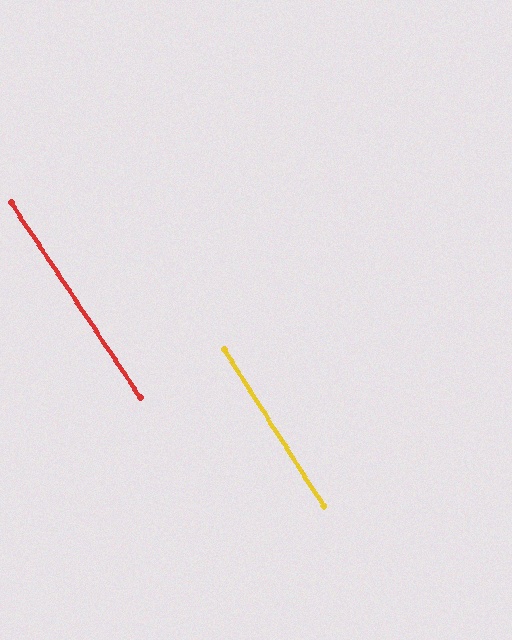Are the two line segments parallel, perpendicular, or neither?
Parallel — their directions differ by only 1.0°.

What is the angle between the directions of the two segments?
Approximately 1 degree.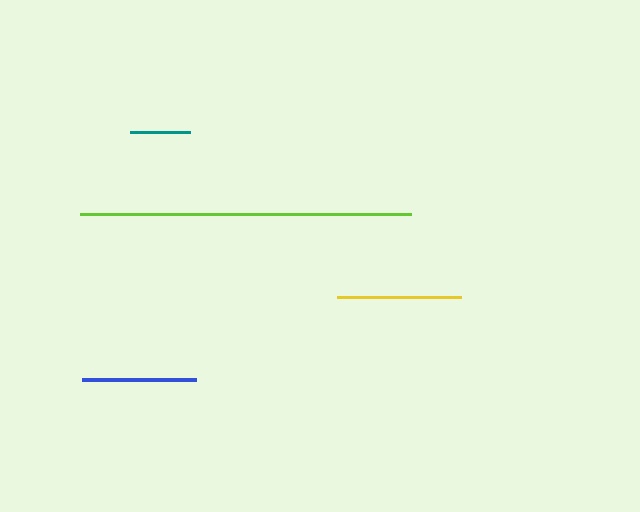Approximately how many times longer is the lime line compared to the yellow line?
The lime line is approximately 2.7 times the length of the yellow line.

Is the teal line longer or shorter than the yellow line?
The yellow line is longer than the teal line.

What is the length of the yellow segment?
The yellow segment is approximately 123 pixels long.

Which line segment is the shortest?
The teal line is the shortest at approximately 60 pixels.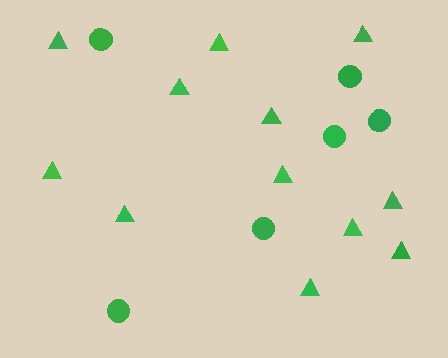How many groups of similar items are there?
There are 2 groups: one group of triangles (12) and one group of circles (6).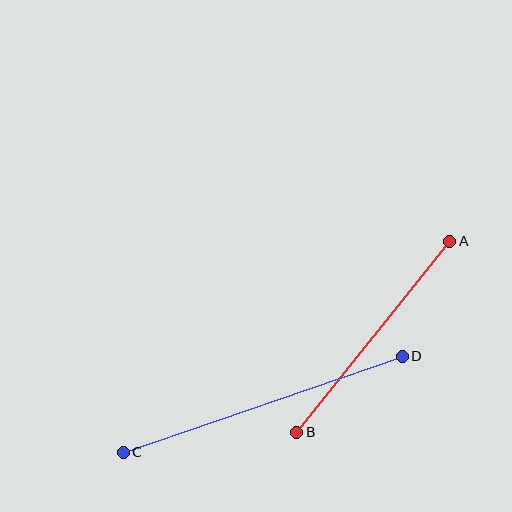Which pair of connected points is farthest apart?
Points C and D are farthest apart.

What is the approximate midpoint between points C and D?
The midpoint is at approximately (263, 404) pixels.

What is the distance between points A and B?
The distance is approximately 245 pixels.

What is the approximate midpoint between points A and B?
The midpoint is at approximately (373, 337) pixels.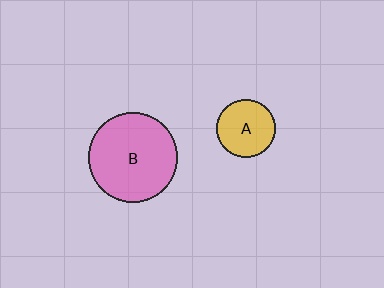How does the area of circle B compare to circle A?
Approximately 2.3 times.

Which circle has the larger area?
Circle B (pink).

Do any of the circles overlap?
No, none of the circles overlap.